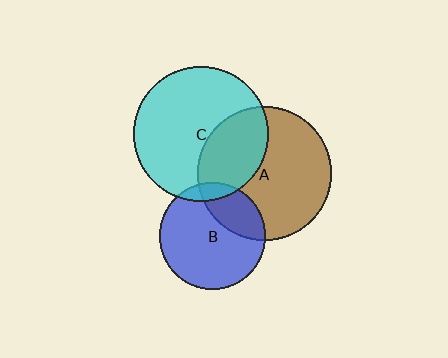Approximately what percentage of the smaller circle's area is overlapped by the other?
Approximately 35%.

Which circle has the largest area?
Circle C (cyan).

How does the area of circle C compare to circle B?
Approximately 1.6 times.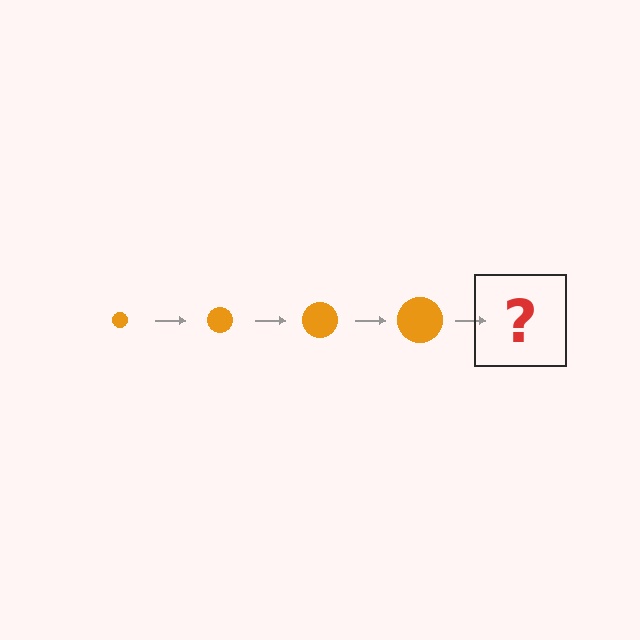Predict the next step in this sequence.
The next step is an orange circle, larger than the previous one.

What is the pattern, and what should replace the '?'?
The pattern is that the circle gets progressively larger each step. The '?' should be an orange circle, larger than the previous one.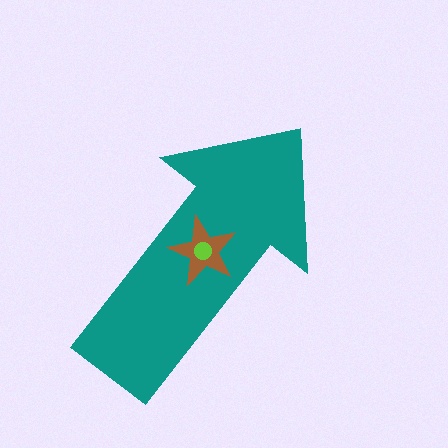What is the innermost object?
The lime circle.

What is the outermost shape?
The teal arrow.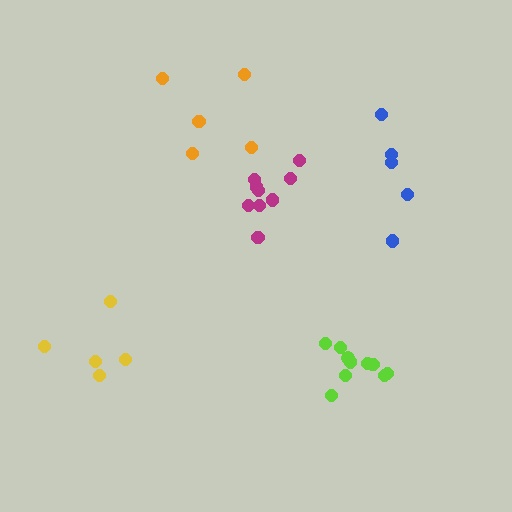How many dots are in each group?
Group 1: 10 dots, Group 2: 5 dots, Group 3: 5 dots, Group 4: 5 dots, Group 5: 9 dots (34 total).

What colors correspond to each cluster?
The clusters are colored: lime, blue, yellow, orange, magenta.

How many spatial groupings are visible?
There are 5 spatial groupings.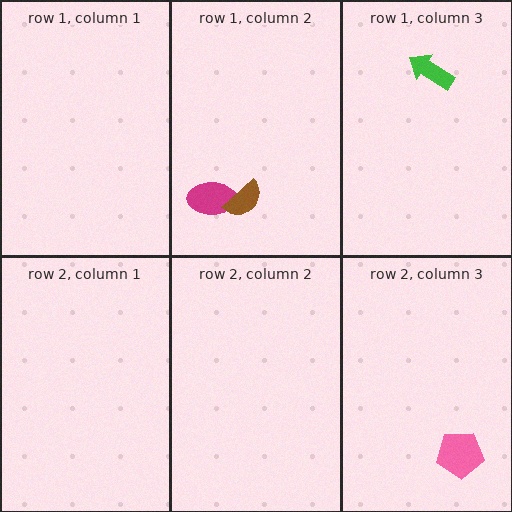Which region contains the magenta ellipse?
The row 1, column 2 region.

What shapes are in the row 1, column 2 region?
The magenta ellipse, the brown semicircle.